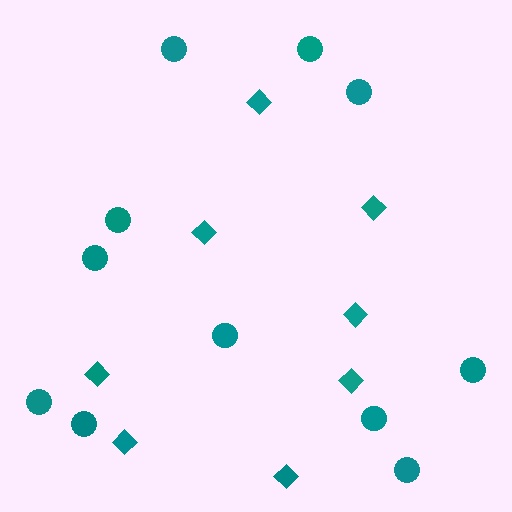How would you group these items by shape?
There are 2 groups: one group of diamonds (8) and one group of circles (11).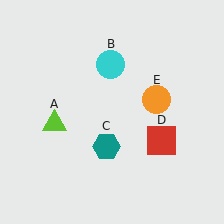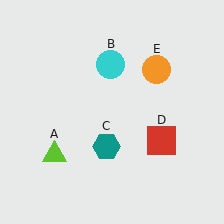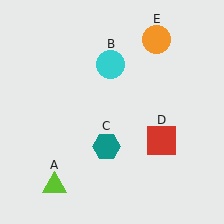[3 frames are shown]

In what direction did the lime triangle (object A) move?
The lime triangle (object A) moved down.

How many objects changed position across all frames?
2 objects changed position: lime triangle (object A), orange circle (object E).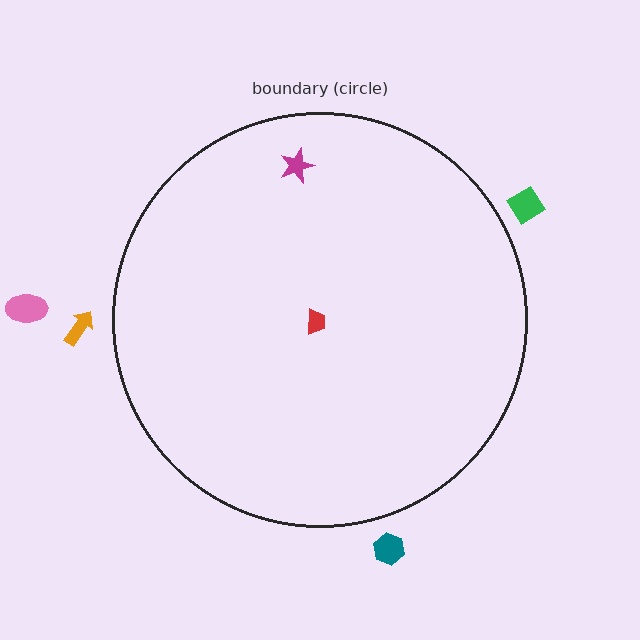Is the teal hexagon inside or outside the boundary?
Outside.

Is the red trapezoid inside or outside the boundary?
Inside.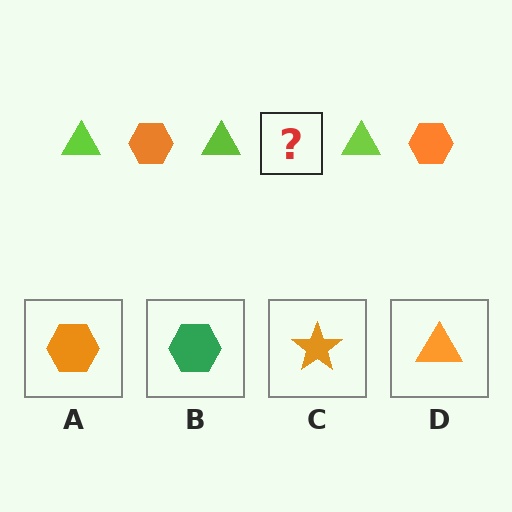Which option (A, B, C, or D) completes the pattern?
A.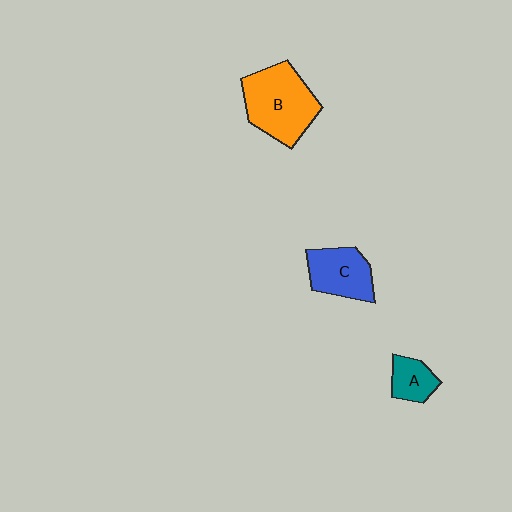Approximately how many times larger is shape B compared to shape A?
Approximately 2.6 times.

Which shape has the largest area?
Shape B (orange).